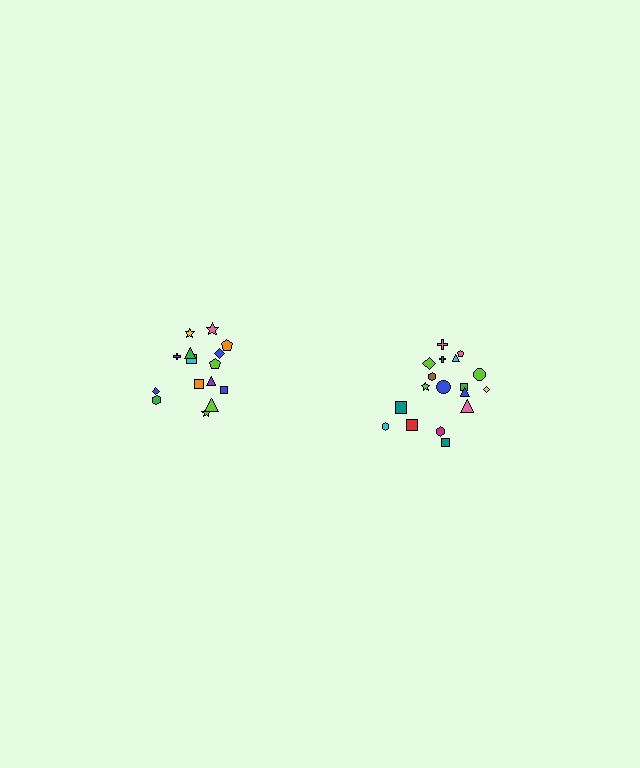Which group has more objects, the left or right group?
The right group.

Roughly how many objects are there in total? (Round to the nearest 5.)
Roughly 35 objects in total.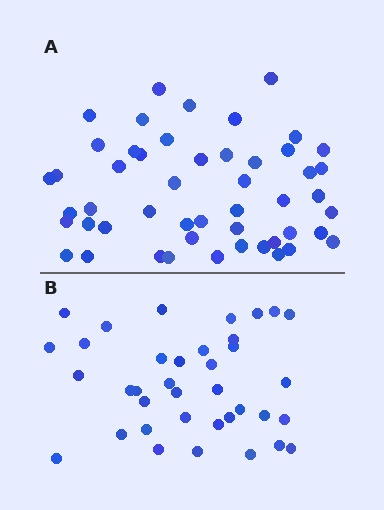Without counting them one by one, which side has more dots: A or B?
Region A (the top region) has more dots.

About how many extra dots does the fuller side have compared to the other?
Region A has approximately 15 more dots than region B.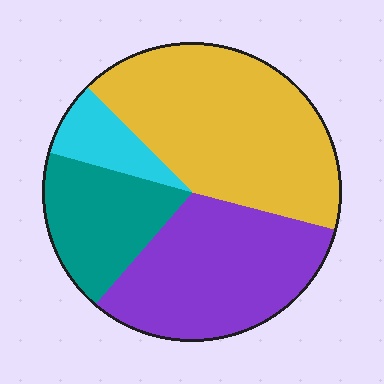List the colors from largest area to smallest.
From largest to smallest: yellow, purple, teal, cyan.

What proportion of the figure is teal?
Teal covers 18% of the figure.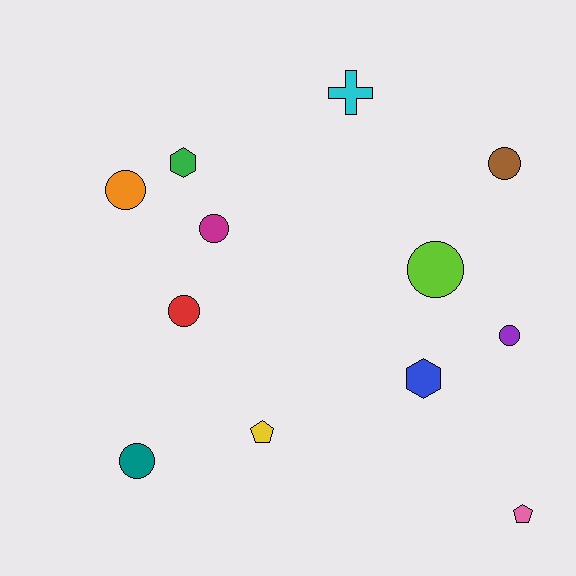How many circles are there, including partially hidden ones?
There are 7 circles.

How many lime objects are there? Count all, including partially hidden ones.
There is 1 lime object.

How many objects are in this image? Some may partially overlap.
There are 12 objects.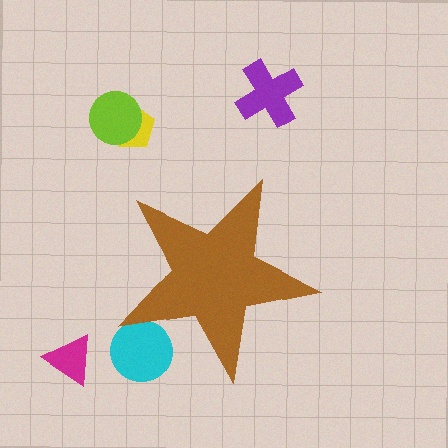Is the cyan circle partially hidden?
Yes, the cyan circle is partially hidden behind the brown star.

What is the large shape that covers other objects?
A brown star.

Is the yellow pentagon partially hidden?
No, the yellow pentagon is fully visible.